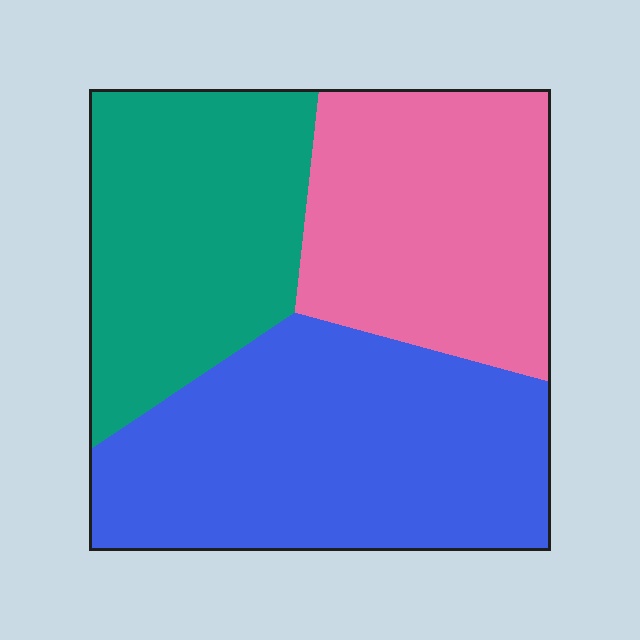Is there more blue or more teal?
Blue.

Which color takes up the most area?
Blue, at roughly 40%.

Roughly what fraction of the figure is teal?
Teal covers roughly 30% of the figure.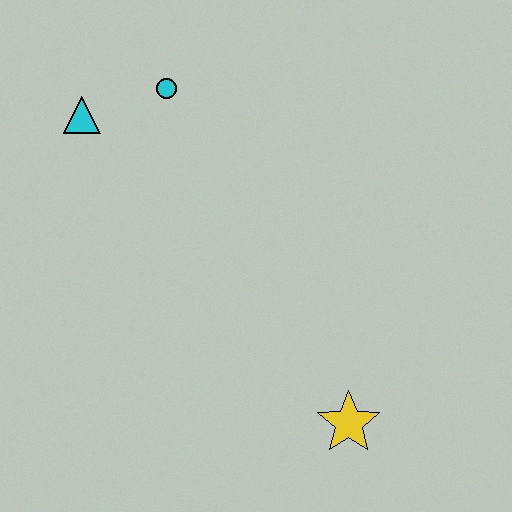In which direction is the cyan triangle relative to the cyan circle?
The cyan triangle is to the left of the cyan circle.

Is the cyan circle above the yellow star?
Yes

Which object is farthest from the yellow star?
The cyan triangle is farthest from the yellow star.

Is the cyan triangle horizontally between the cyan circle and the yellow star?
No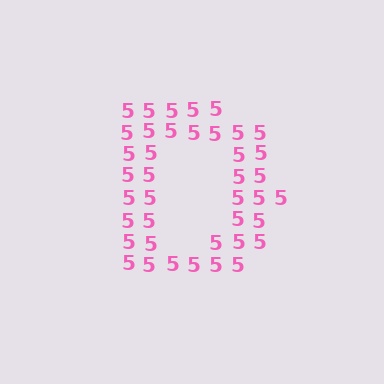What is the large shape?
The large shape is the letter D.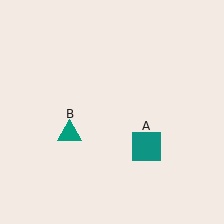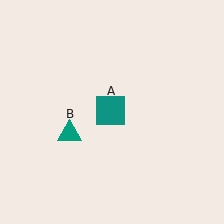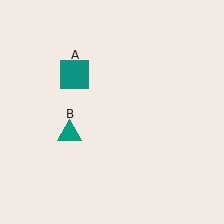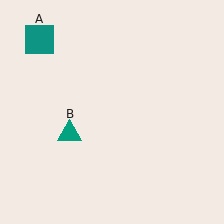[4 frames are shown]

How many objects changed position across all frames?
1 object changed position: teal square (object A).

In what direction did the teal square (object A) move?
The teal square (object A) moved up and to the left.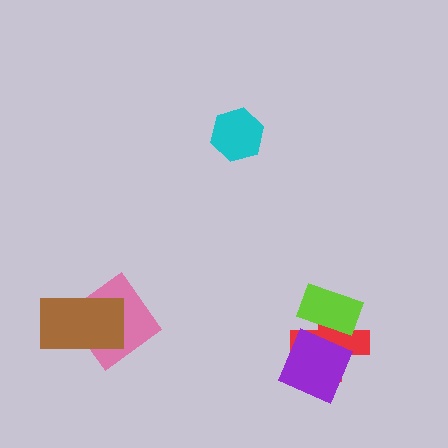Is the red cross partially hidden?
Yes, it is partially covered by another shape.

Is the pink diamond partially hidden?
Yes, it is partially covered by another shape.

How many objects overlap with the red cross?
2 objects overlap with the red cross.